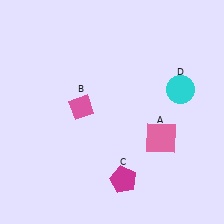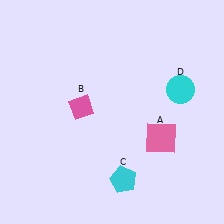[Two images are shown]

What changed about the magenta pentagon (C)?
In Image 1, C is magenta. In Image 2, it changed to cyan.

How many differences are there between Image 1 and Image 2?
There is 1 difference between the two images.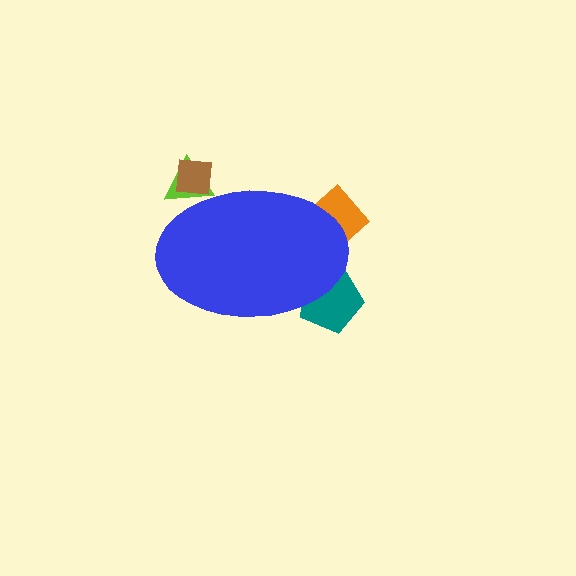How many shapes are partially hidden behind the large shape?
4 shapes are partially hidden.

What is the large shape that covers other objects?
A blue ellipse.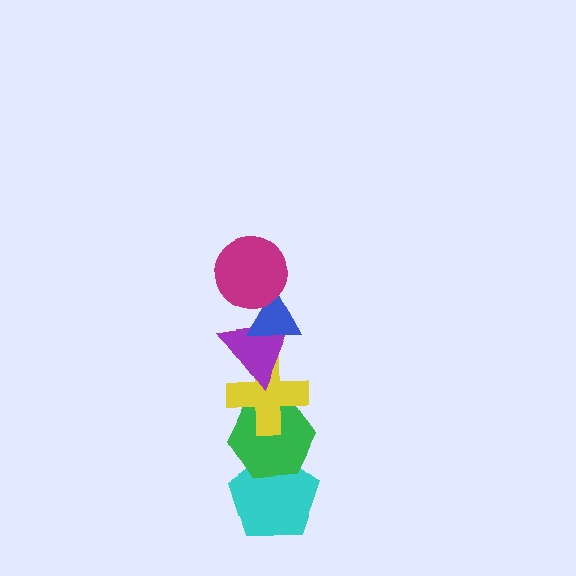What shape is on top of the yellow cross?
The purple triangle is on top of the yellow cross.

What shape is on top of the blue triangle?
The magenta circle is on top of the blue triangle.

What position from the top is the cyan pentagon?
The cyan pentagon is 6th from the top.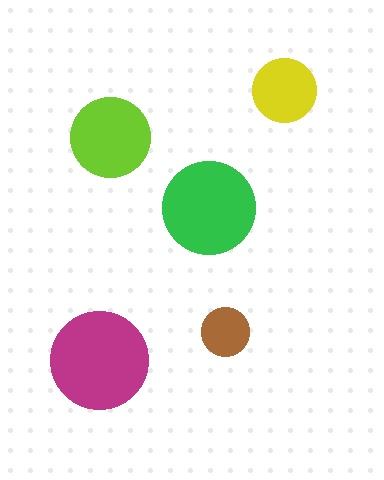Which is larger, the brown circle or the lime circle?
The lime one.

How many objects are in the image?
There are 5 objects in the image.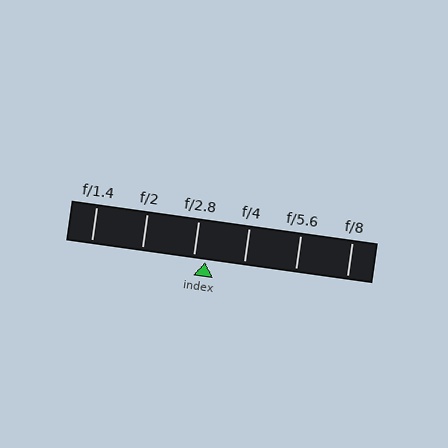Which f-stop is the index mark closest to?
The index mark is closest to f/2.8.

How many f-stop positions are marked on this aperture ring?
There are 6 f-stop positions marked.